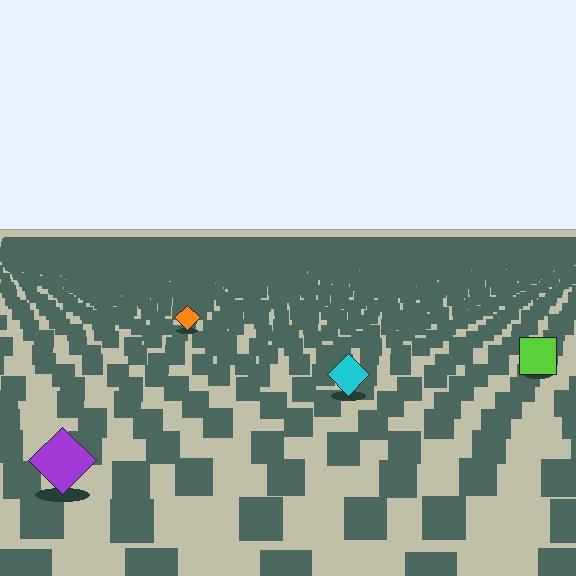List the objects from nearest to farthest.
From nearest to farthest: the purple diamond, the cyan diamond, the lime square, the orange diamond.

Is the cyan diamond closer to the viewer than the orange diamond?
Yes. The cyan diamond is closer — you can tell from the texture gradient: the ground texture is coarser near it.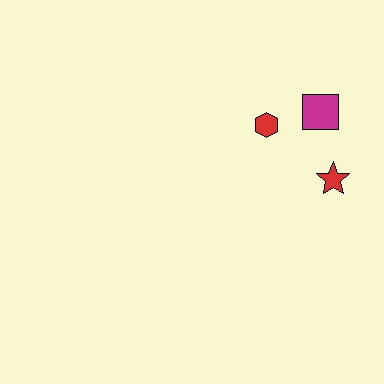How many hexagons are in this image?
There is 1 hexagon.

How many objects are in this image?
There are 3 objects.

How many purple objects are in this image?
There are no purple objects.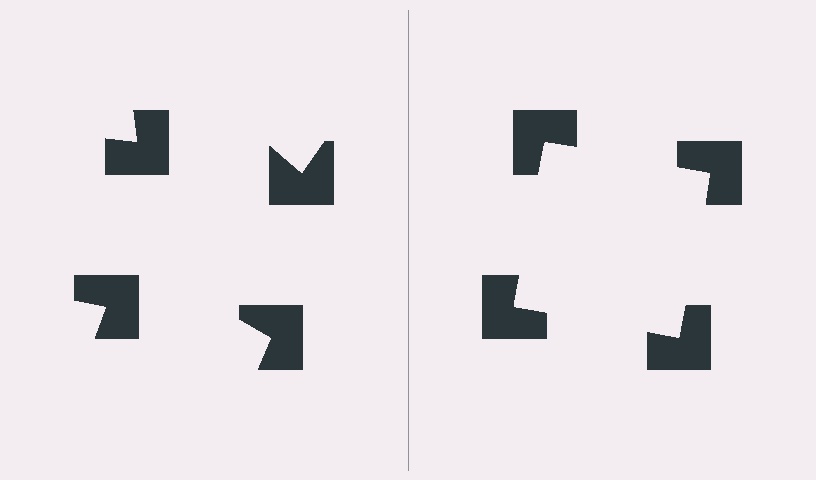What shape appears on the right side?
An illusory square.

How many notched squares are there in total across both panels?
8 — 4 on each side.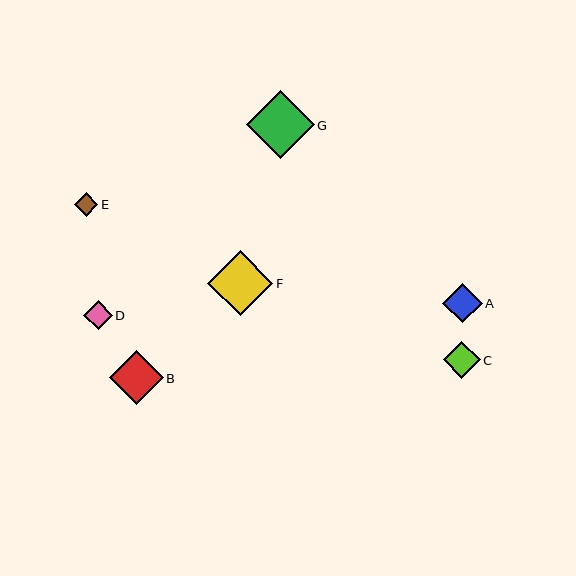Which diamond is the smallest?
Diamond E is the smallest with a size of approximately 24 pixels.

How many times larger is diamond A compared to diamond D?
Diamond A is approximately 1.4 times the size of diamond D.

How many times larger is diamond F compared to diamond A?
Diamond F is approximately 1.7 times the size of diamond A.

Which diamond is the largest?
Diamond G is the largest with a size of approximately 68 pixels.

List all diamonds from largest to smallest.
From largest to smallest: G, F, B, A, C, D, E.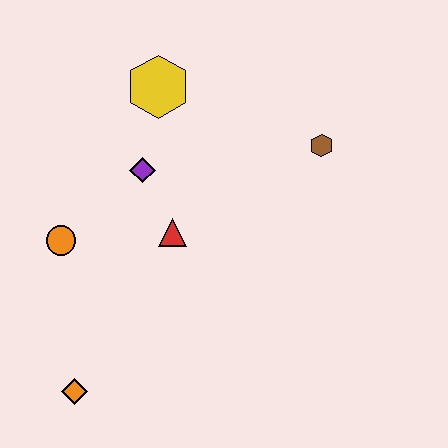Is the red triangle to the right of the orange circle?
Yes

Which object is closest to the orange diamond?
The orange circle is closest to the orange diamond.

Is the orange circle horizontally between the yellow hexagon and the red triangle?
No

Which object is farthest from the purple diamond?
The orange diamond is farthest from the purple diamond.